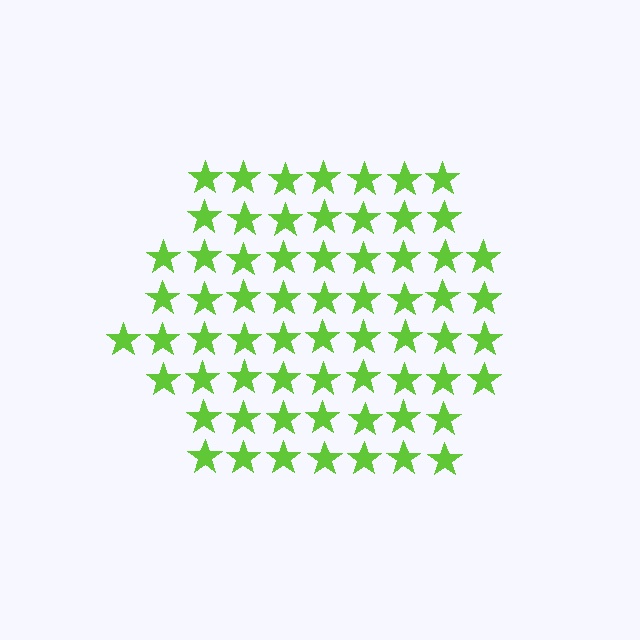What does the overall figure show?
The overall figure shows a hexagon.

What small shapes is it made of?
It is made of small stars.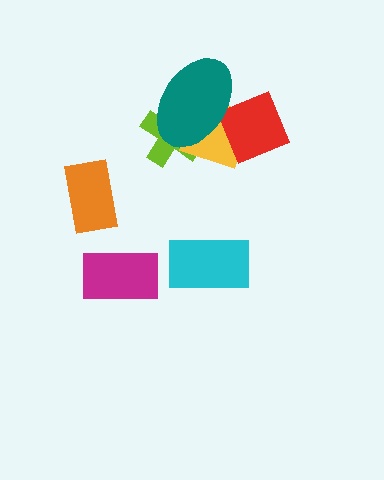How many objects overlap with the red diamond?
2 objects overlap with the red diamond.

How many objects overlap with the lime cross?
2 objects overlap with the lime cross.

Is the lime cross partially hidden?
Yes, it is partially covered by another shape.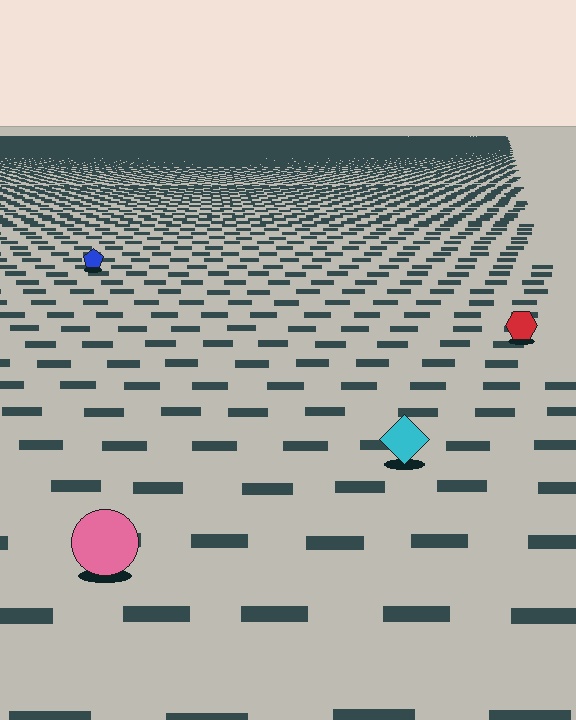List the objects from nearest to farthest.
From nearest to farthest: the pink circle, the cyan diamond, the red hexagon, the blue pentagon.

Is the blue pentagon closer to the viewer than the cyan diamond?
No. The cyan diamond is closer — you can tell from the texture gradient: the ground texture is coarser near it.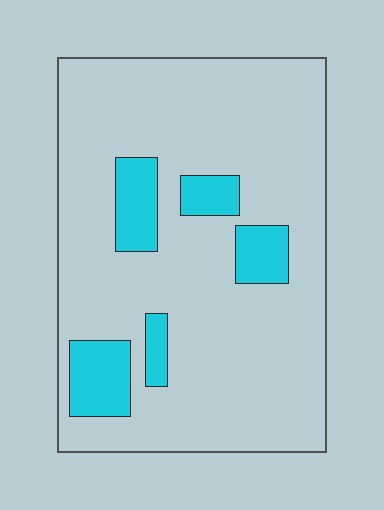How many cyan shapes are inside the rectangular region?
5.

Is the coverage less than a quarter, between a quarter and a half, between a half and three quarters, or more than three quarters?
Less than a quarter.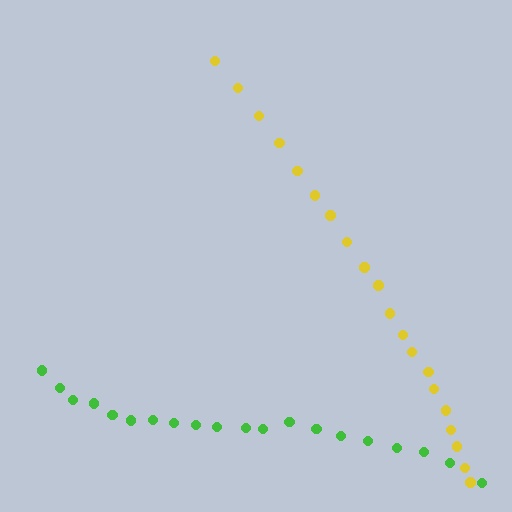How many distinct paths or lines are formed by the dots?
There are 2 distinct paths.